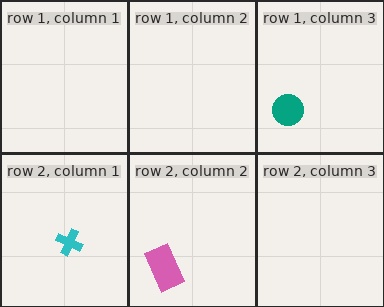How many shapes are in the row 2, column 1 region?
1.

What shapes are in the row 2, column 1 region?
The cyan cross.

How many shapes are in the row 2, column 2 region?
1.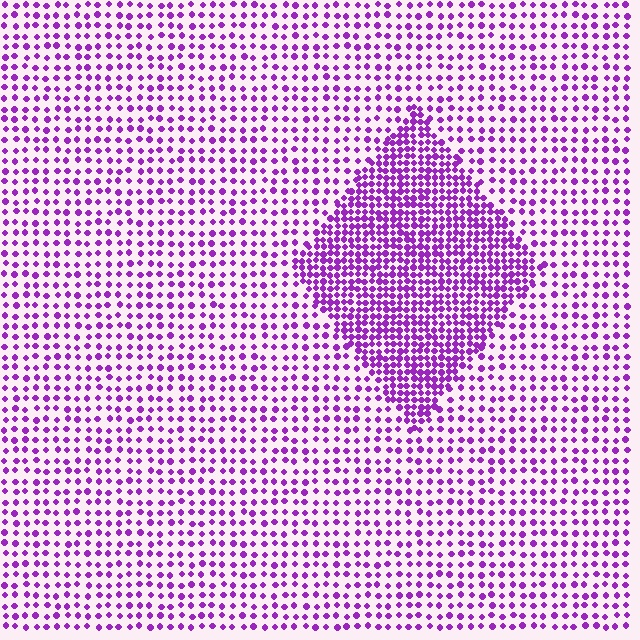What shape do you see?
I see a diamond.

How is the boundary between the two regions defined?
The boundary is defined by a change in element density (approximately 2.2x ratio). All elements are the same color, size, and shape.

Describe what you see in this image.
The image contains small purple elements arranged at two different densities. A diamond-shaped region is visible where the elements are more densely packed than the surrounding area.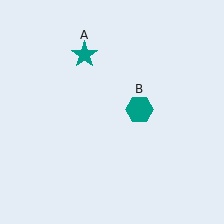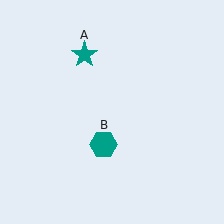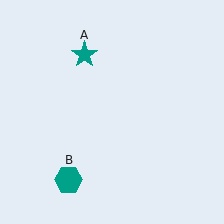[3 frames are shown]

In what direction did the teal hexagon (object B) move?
The teal hexagon (object B) moved down and to the left.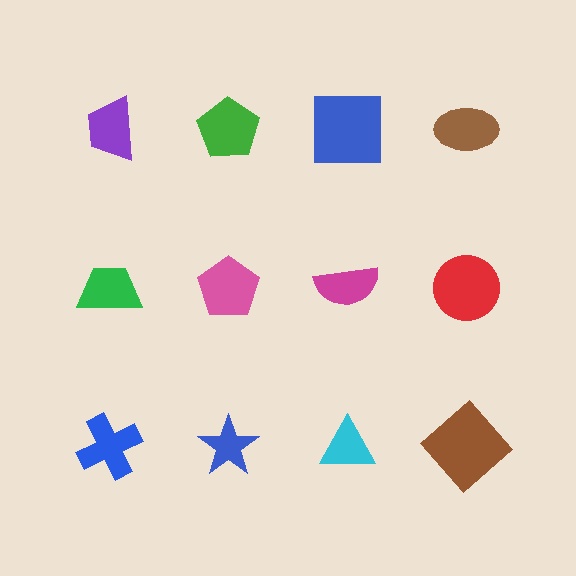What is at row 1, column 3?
A blue square.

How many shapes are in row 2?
4 shapes.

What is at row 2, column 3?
A magenta semicircle.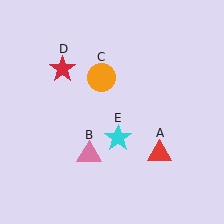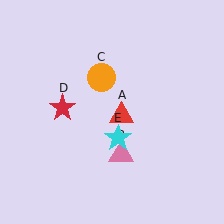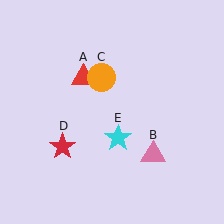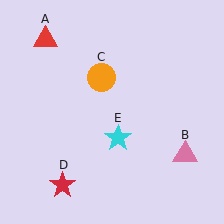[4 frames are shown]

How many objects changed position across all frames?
3 objects changed position: red triangle (object A), pink triangle (object B), red star (object D).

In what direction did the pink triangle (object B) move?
The pink triangle (object B) moved right.